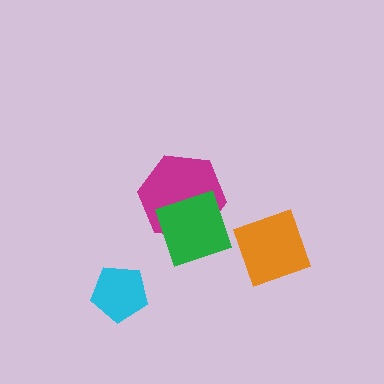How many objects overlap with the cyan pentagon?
0 objects overlap with the cyan pentagon.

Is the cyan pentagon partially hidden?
No, no other shape covers it.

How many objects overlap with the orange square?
0 objects overlap with the orange square.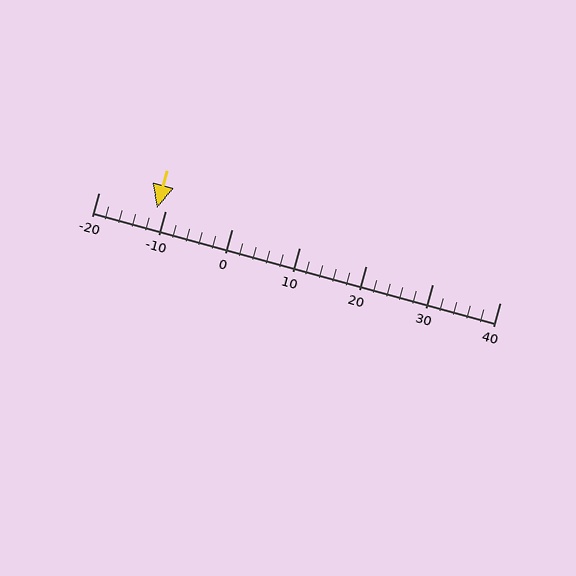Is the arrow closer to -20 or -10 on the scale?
The arrow is closer to -10.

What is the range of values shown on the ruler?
The ruler shows values from -20 to 40.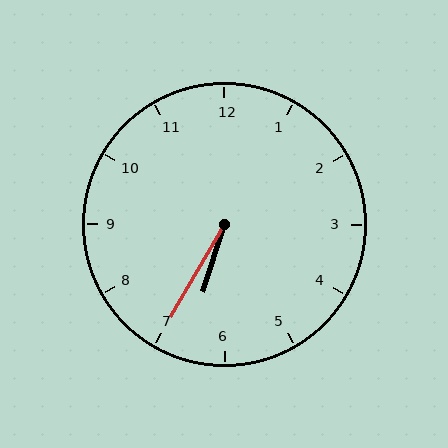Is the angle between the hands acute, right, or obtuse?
It is acute.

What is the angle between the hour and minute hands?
Approximately 12 degrees.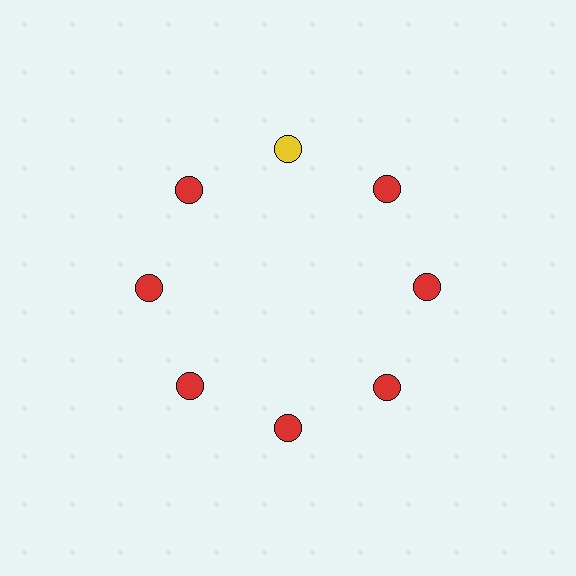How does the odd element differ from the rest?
It has a different color: yellow instead of red.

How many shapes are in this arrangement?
There are 8 shapes arranged in a ring pattern.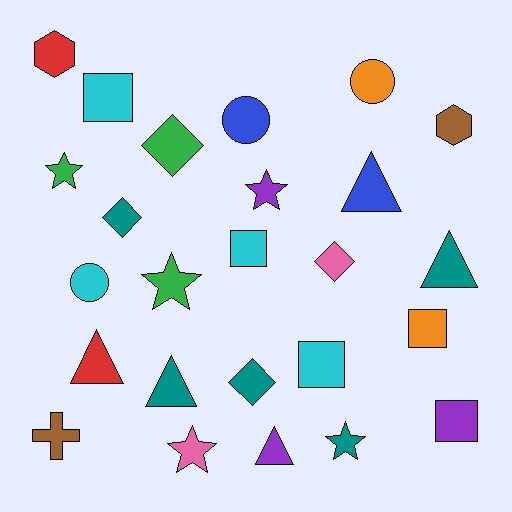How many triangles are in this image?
There are 5 triangles.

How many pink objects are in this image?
There are 2 pink objects.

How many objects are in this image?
There are 25 objects.